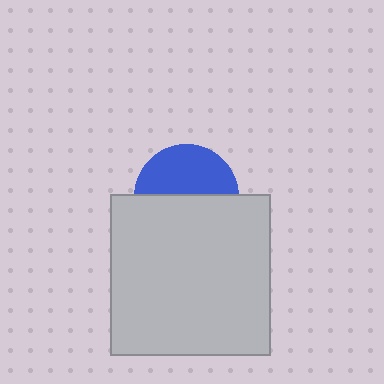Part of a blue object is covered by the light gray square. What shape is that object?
It is a circle.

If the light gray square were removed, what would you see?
You would see the complete blue circle.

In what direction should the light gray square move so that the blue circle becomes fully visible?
The light gray square should move down. That is the shortest direction to clear the overlap and leave the blue circle fully visible.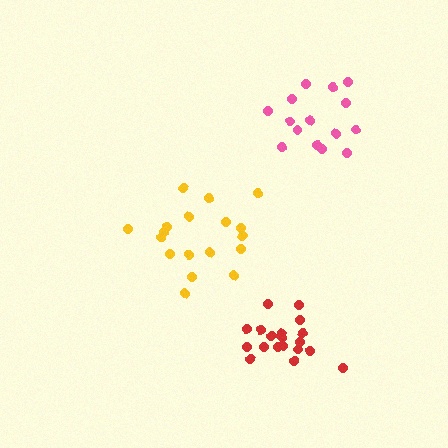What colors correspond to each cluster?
The clusters are colored: pink, yellow, red.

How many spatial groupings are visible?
There are 3 spatial groupings.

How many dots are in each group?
Group 1: 15 dots, Group 2: 18 dots, Group 3: 20 dots (53 total).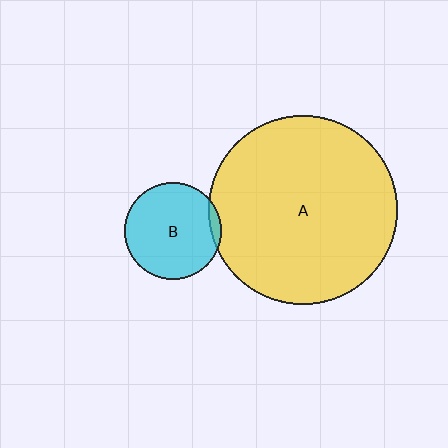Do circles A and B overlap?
Yes.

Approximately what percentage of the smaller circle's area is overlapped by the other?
Approximately 5%.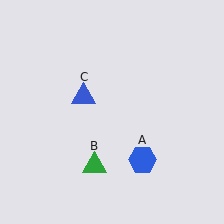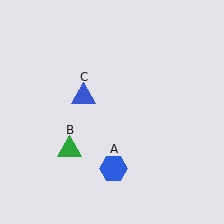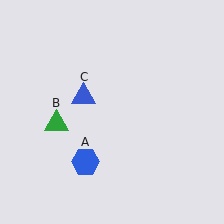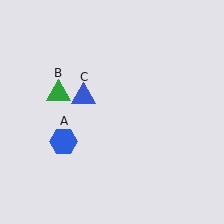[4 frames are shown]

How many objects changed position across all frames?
2 objects changed position: blue hexagon (object A), green triangle (object B).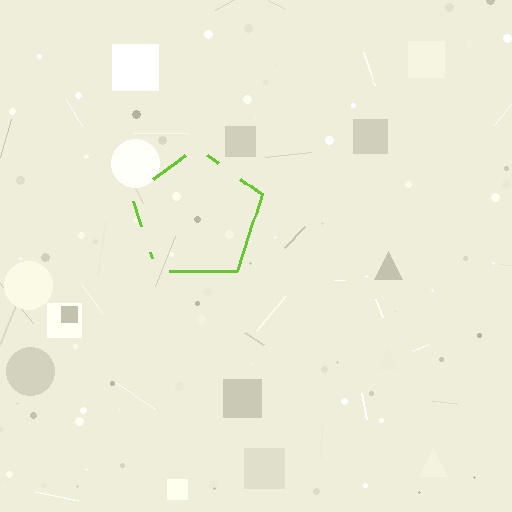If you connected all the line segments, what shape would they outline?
They would outline a pentagon.